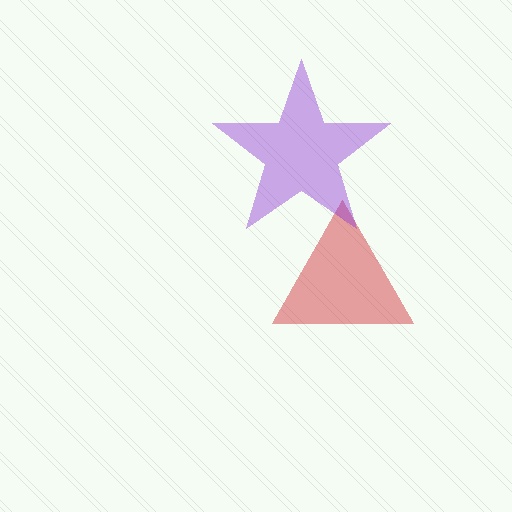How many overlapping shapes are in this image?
There are 2 overlapping shapes in the image.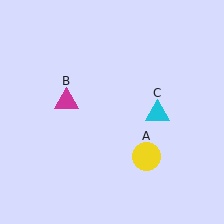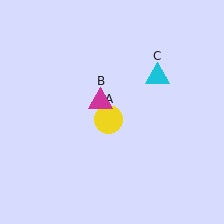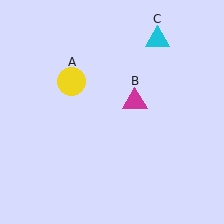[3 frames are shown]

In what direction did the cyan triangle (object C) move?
The cyan triangle (object C) moved up.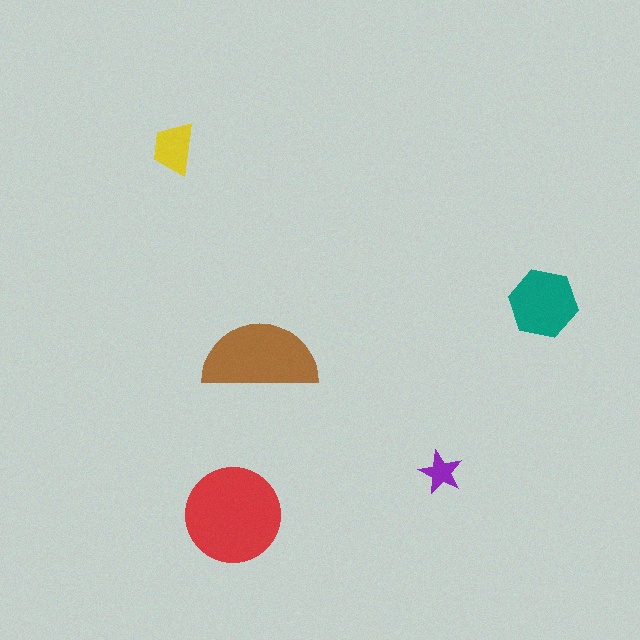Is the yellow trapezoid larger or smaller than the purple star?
Larger.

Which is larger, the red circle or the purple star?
The red circle.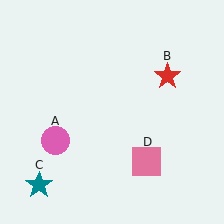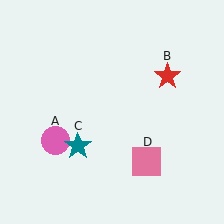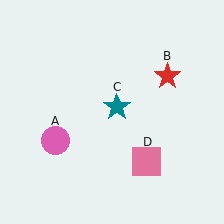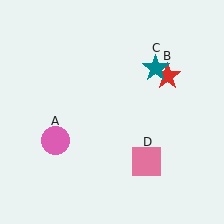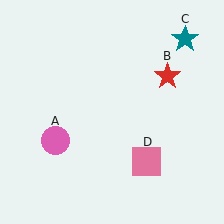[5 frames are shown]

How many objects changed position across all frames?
1 object changed position: teal star (object C).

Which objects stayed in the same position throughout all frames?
Pink circle (object A) and red star (object B) and pink square (object D) remained stationary.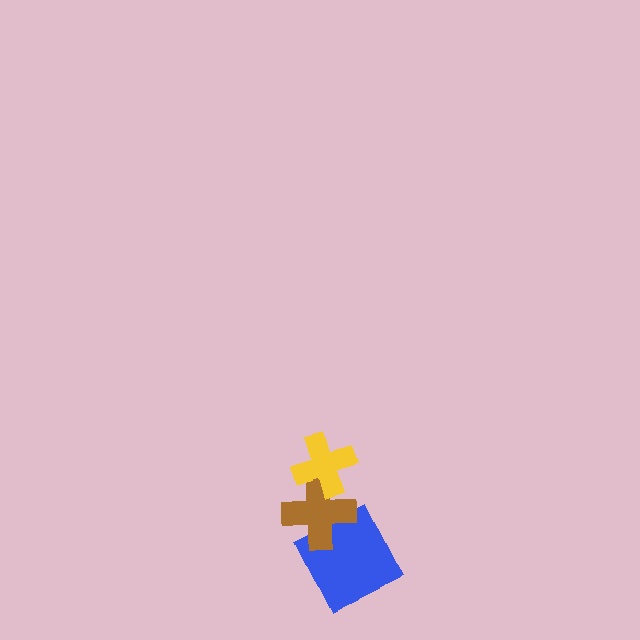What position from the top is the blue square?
The blue square is 3rd from the top.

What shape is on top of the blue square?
The brown cross is on top of the blue square.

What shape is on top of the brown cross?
The yellow cross is on top of the brown cross.